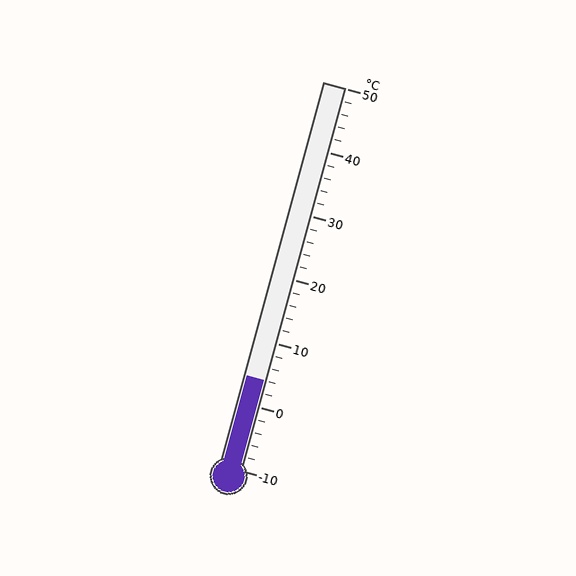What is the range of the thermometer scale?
The thermometer scale ranges from -10°C to 50°C.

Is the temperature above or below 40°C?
The temperature is below 40°C.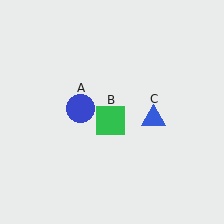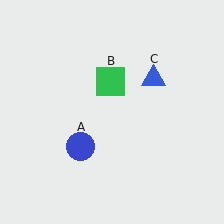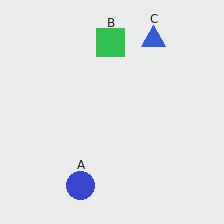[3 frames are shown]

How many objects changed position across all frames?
3 objects changed position: blue circle (object A), green square (object B), blue triangle (object C).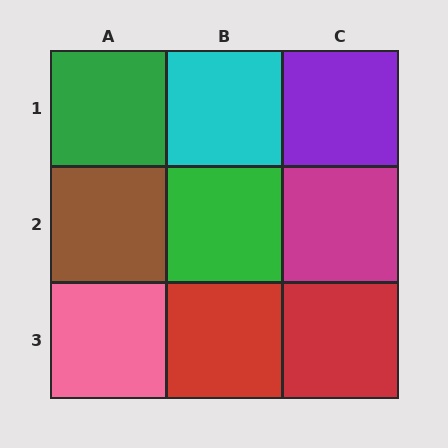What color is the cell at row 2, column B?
Green.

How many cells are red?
2 cells are red.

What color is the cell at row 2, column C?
Magenta.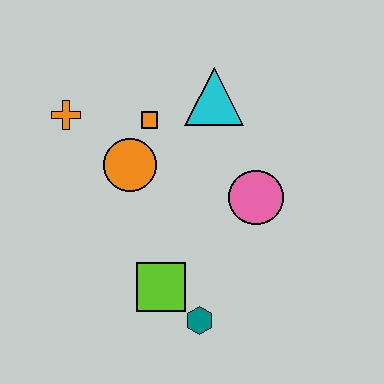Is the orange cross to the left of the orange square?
Yes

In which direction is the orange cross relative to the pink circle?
The orange cross is to the left of the pink circle.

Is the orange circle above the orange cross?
No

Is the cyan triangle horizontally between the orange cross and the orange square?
No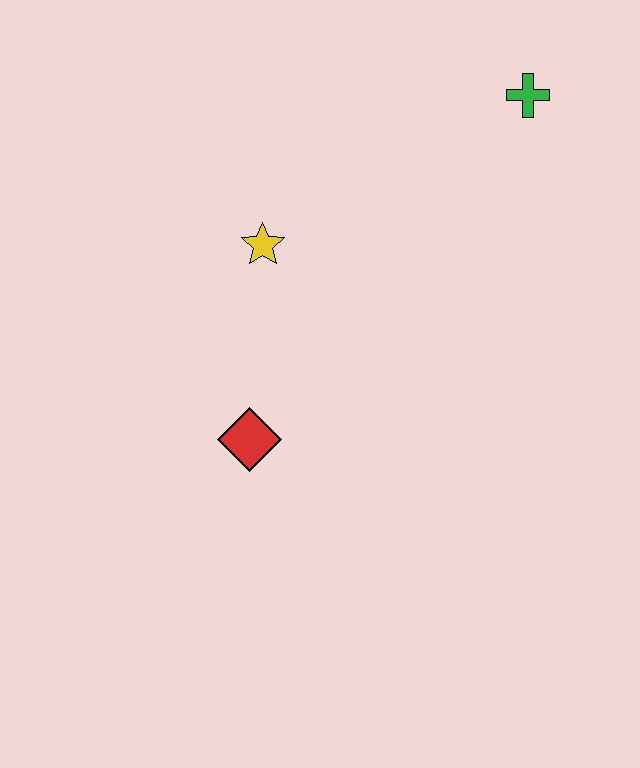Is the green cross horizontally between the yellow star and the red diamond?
No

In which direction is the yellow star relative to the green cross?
The yellow star is to the left of the green cross.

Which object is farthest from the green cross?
The red diamond is farthest from the green cross.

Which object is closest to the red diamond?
The yellow star is closest to the red diamond.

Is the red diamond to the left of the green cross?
Yes